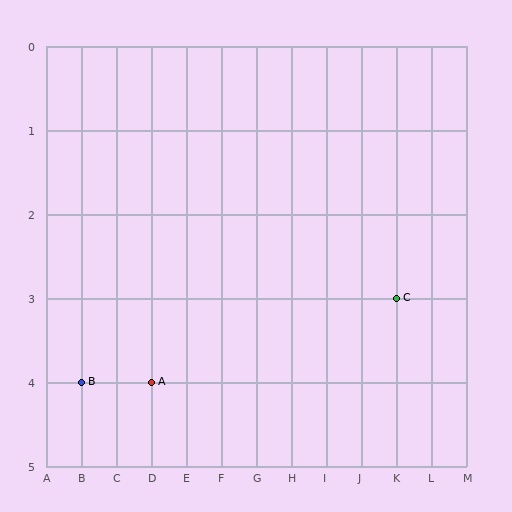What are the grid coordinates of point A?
Point A is at grid coordinates (D, 4).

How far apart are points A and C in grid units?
Points A and C are 7 columns and 1 row apart (about 7.1 grid units diagonally).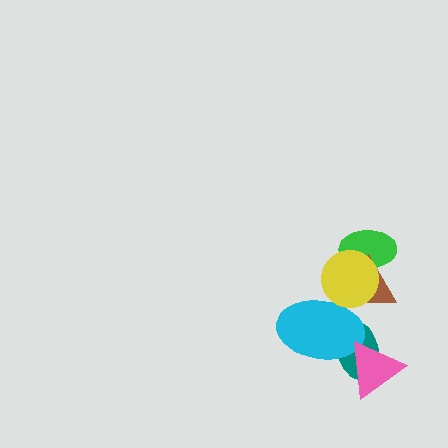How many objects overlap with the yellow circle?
3 objects overlap with the yellow circle.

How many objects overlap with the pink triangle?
2 objects overlap with the pink triangle.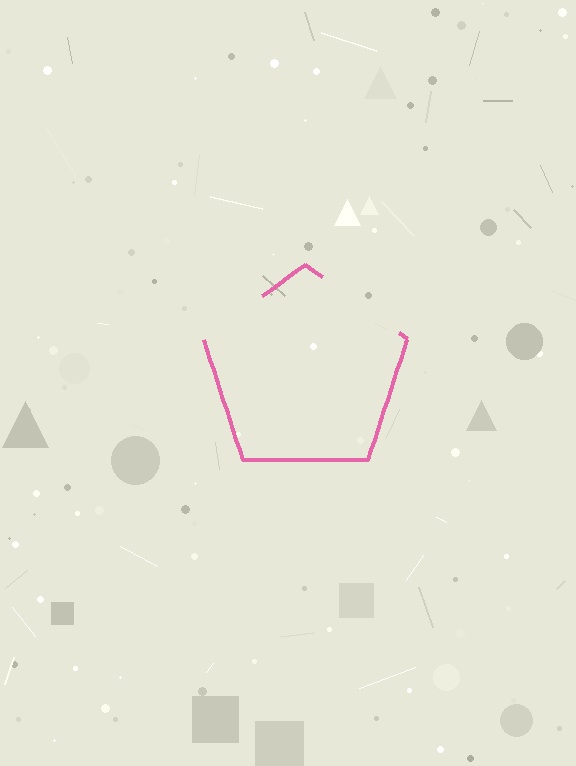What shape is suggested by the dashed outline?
The dashed outline suggests a pentagon.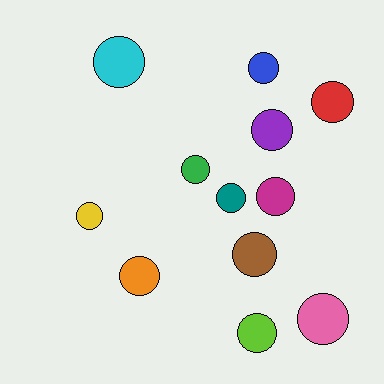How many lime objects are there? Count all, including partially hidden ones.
There is 1 lime object.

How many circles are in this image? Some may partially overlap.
There are 12 circles.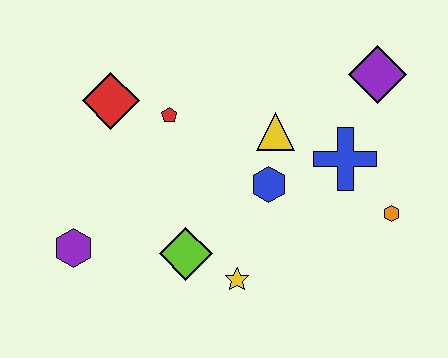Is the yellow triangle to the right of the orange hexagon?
No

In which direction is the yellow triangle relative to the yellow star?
The yellow triangle is above the yellow star.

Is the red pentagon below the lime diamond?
No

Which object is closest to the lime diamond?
The yellow star is closest to the lime diamond.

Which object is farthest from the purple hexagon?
The purple diamond is farthest from the purple hexagon.